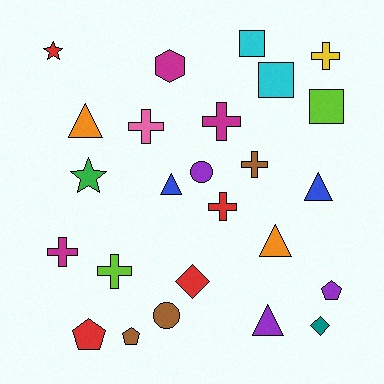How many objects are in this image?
There are 25 objects.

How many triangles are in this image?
There are 5 triangles.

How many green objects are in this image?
There is 1 green object.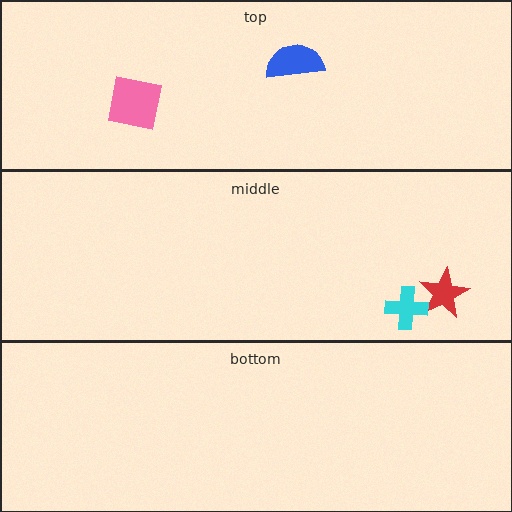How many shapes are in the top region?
2.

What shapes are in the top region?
The blue semicircle, the pink square.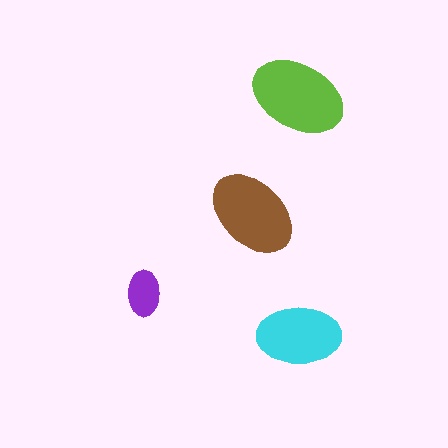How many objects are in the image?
There are 4 objects in the image.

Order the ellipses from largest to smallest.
the lime one, the brown one, the cyan one, the purple one.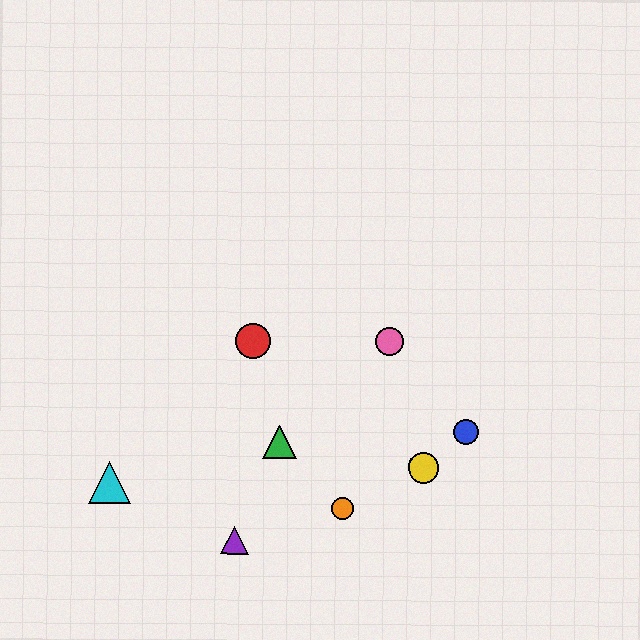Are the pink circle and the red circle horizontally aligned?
Yes, both are at y≈342.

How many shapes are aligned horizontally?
2 shapes (the red circle, the pink circle) are aligned horizontally.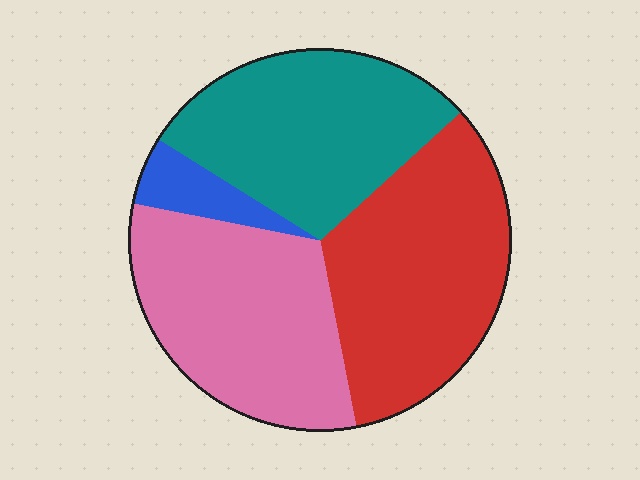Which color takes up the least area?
Blue, at roughly 5%.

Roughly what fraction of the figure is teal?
Teal covers around 30% of the figure.